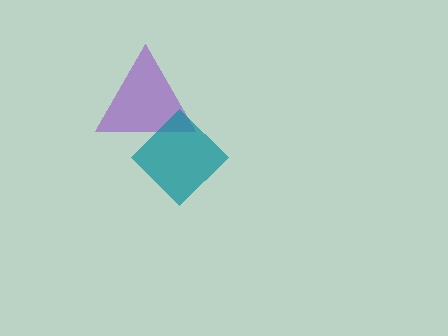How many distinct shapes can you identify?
There are 2 distinct shapes: a purple triangle, a teal diamond.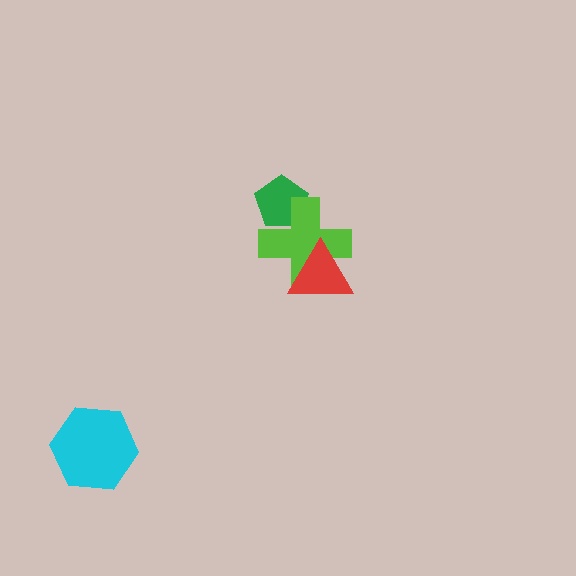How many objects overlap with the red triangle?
1 object overlaps with the red triangle.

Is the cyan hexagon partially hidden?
No, no other shape covers it.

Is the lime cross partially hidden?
Yes, it is partially covered by another shape.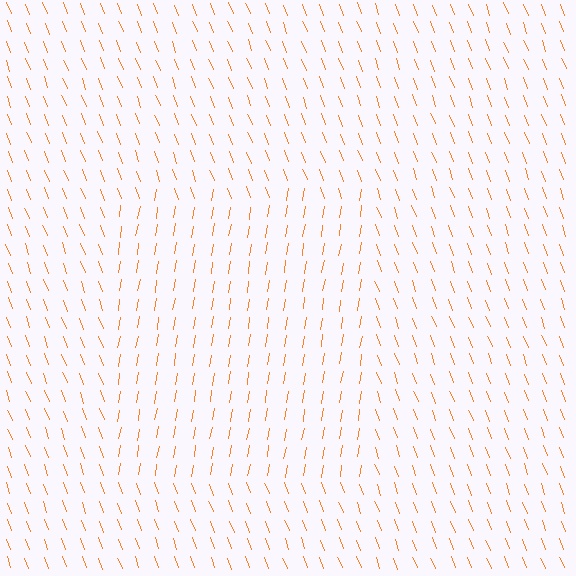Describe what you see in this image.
The image is filled with small orange line segments. A rectangle region in the image has lines oriented differently from the surrounding lines, creating a visible texture boundary.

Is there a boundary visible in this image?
Yes, there is a texture boundary formed by a change in line orientation.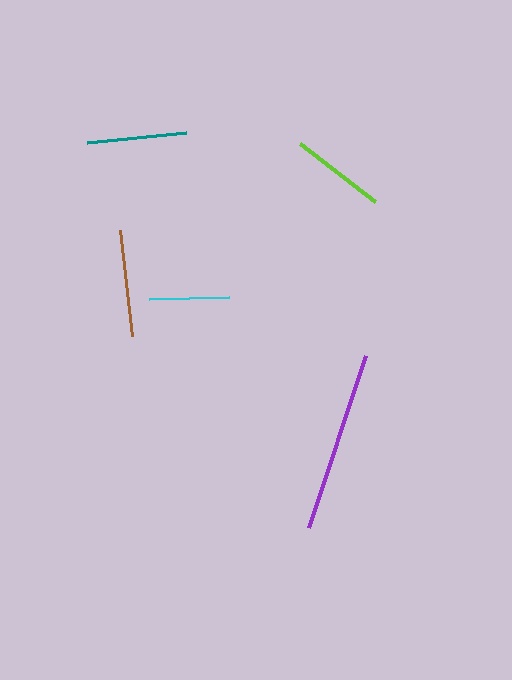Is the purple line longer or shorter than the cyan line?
The purple line is longer than the cyan line.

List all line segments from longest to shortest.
From longest to shortest: purple, brown, teal, lime, cyan.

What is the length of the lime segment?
The lime segment is approximately 95 pixels long.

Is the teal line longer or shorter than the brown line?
The brown line is longer than the teal line.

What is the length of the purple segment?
The purple segment is approximately 181 pixels long.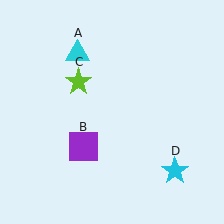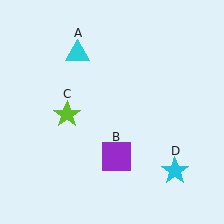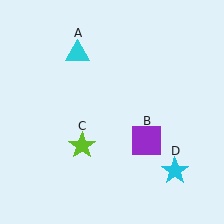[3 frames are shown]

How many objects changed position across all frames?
2 objects changed position: purple square (object B), lime star (object C).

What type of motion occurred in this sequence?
The purple square (object B), lime star (object C) rotated counterclockwise around the center of the scene.